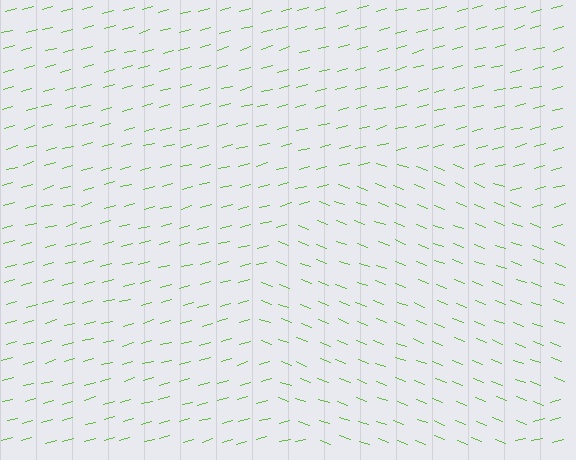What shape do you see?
I see a circle.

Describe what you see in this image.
The image is filled with small lime line segments. A circle region in the image has lines oriented differently from the surrounding lines, creating a visible texture boundary.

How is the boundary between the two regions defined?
The boundary is defined purely by a change in line orientation (approximately 36 degrees difference). All lines are the same color and thickness.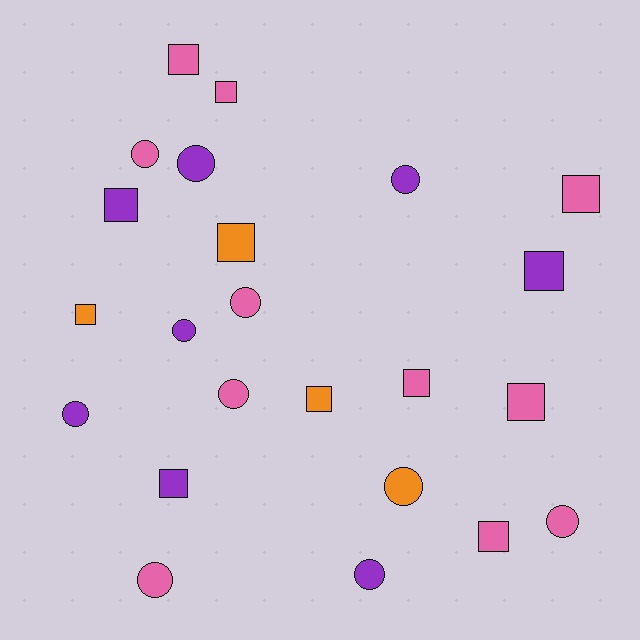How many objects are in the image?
There are 23 objects.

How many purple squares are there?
There are 3 purple squares.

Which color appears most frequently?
Pink, with 11 objects.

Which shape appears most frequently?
Square, with 12 objects.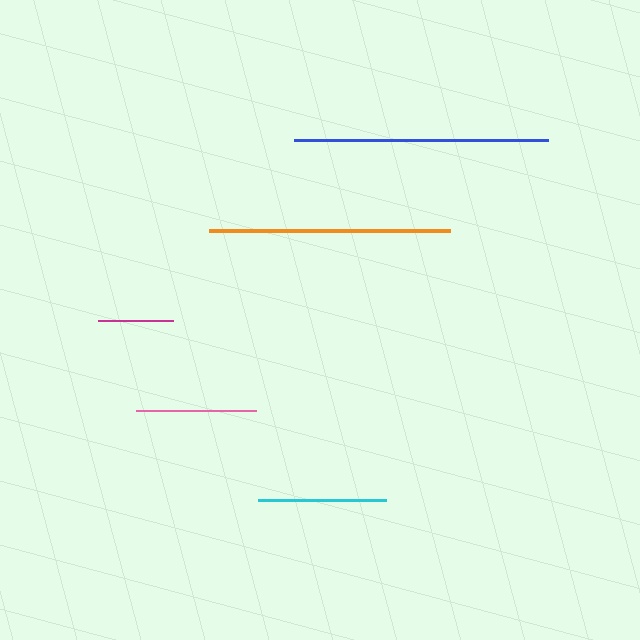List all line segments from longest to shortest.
From longest to shortest: blue, orange, cyan, pink, magenta.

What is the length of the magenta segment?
The magenta segment is approximately 75 pixels long.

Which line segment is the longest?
The blue line is the longest at approximately 254 pixels.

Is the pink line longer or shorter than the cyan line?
The cyan line is longer than the pink line.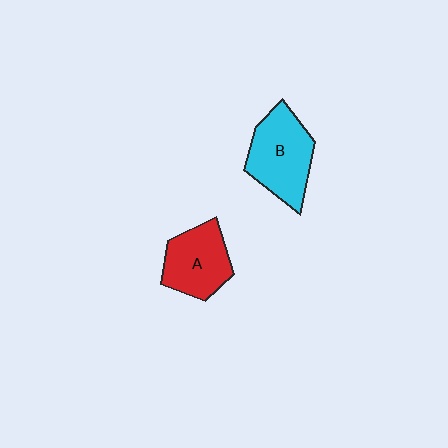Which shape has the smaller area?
Shape A (red).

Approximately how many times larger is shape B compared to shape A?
Approximately 1.2 times.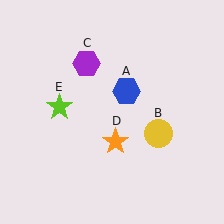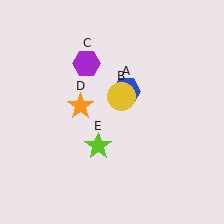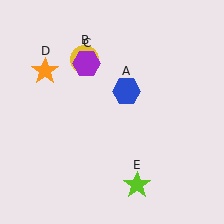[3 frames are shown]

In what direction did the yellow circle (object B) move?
The yellow circle (object B) moved up and to the left.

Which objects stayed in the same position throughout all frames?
Blue hexagon (object A) and purple hexagon (object C) remained stationary.